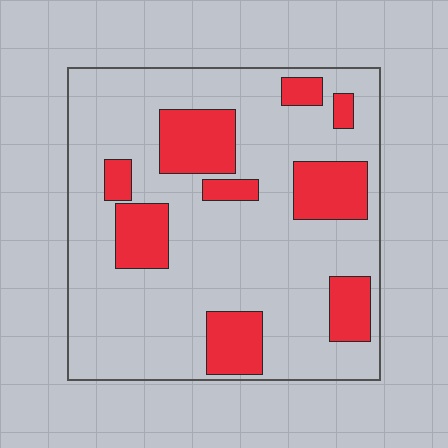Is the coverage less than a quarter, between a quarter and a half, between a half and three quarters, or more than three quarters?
Less than a quarter.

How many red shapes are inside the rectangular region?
9.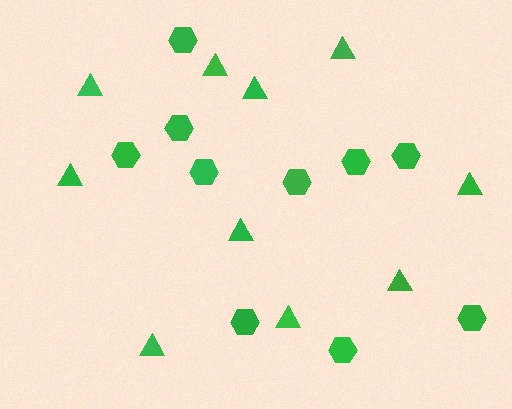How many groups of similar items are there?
There are 2 groups: one group of triangles (10) and one group of hexagons (10).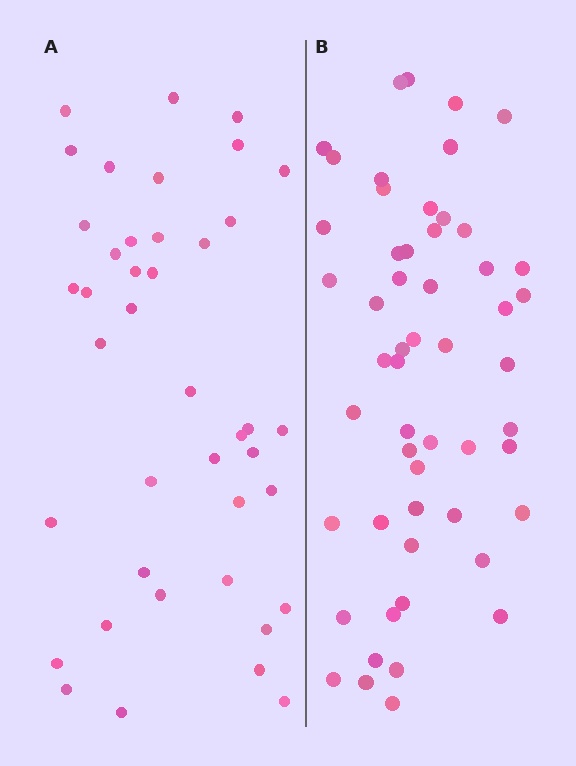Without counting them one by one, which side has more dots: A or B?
Region B (the right region) has more dots.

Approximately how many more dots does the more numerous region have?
Region B has approximately 15 more dots than region A.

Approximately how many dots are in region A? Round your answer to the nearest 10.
About 40 dots. (The exact count is 41, which rounds to 40.)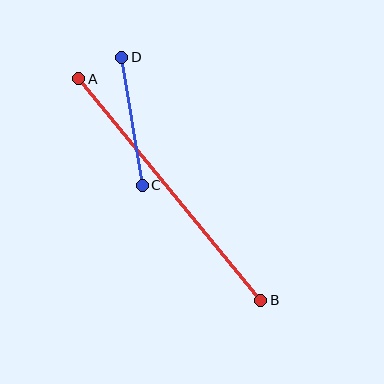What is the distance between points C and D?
The distance is approximately 130 pixels.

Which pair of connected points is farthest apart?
Points A and B are farthest apart.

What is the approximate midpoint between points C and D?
The midpoint is at approximately (132, 121) pixels.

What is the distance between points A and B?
The distance is approximately 287 pixels.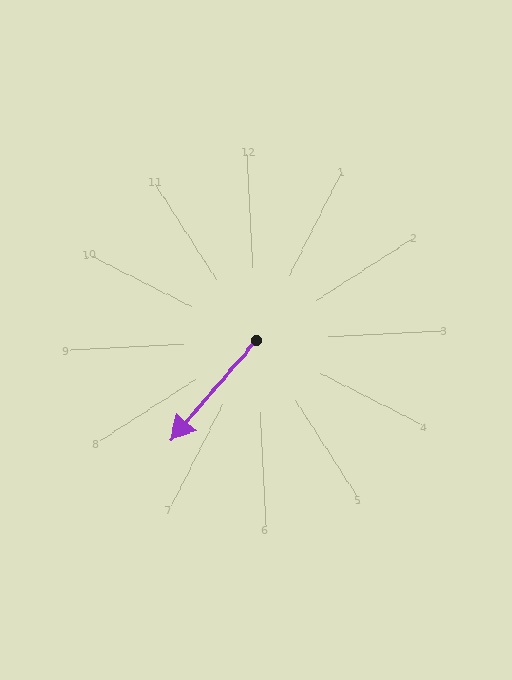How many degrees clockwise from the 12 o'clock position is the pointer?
Approximately 223 degrees.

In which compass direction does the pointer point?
Southwest.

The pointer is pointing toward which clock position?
Roughly 7 o'clock.